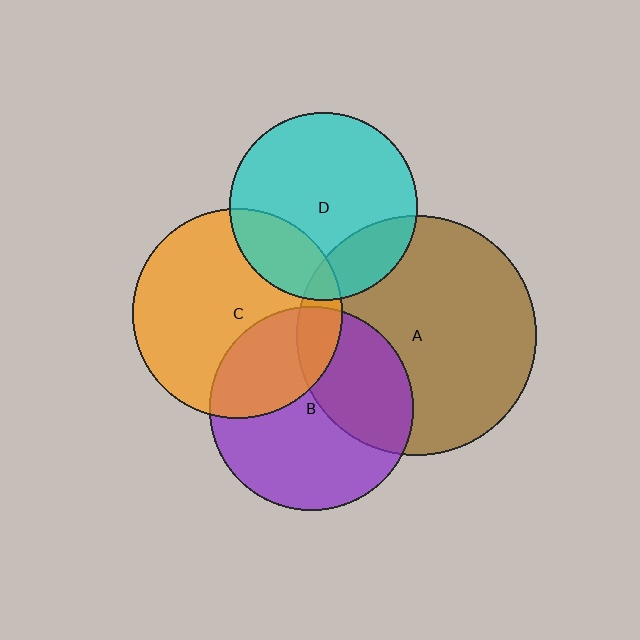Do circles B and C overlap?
Yes.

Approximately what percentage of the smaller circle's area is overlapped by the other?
Approximately 30%.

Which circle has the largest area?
Circle A (brown).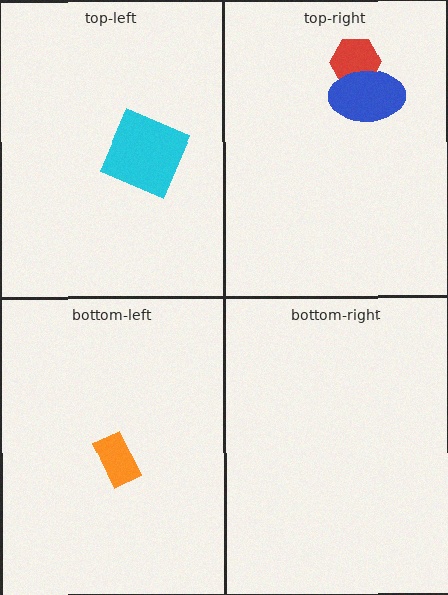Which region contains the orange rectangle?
The bottom-left region.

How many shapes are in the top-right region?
2.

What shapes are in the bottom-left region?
The orange rectangle.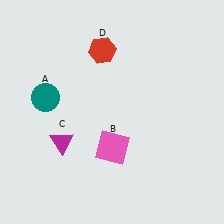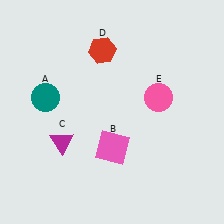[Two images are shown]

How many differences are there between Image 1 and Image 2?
There is 1 difference between the two images.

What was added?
A pink circle (E) was added in Image 2.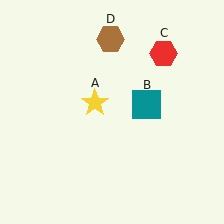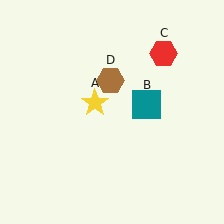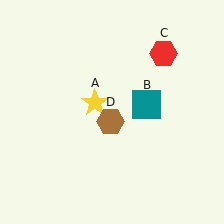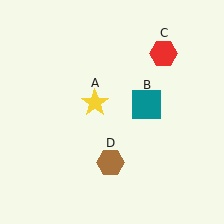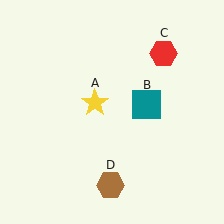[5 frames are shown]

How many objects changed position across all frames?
1 object changed position: brown hexagon (object D).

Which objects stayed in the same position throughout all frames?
Yellow star (object A) and teal square (object B) and red hexagon (object C) remained stationary.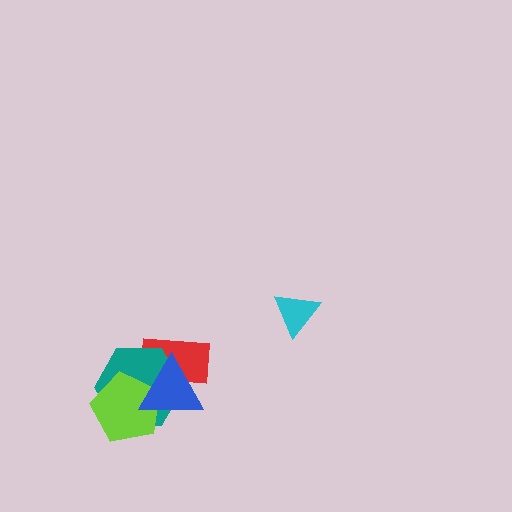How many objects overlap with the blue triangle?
3 objects overlap with the blue triangle.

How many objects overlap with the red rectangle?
2 objects overlap with the red rectangle.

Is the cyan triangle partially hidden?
No, no other shape covers it.